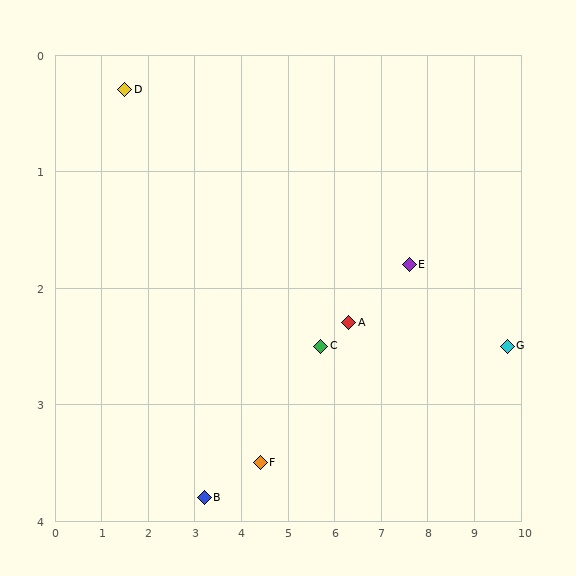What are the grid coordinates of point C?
Point C is at approximately (5.7, 2.5).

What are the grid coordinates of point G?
Point G is at approximately (9.7, 2.5).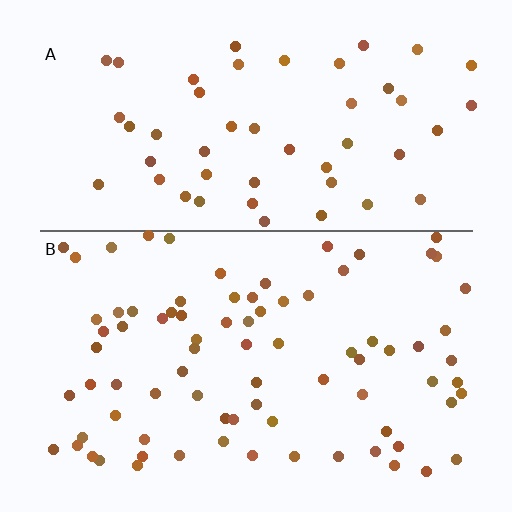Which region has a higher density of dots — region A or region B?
B (the bottom).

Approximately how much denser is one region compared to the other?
Approximately 1.6× — region B over region A.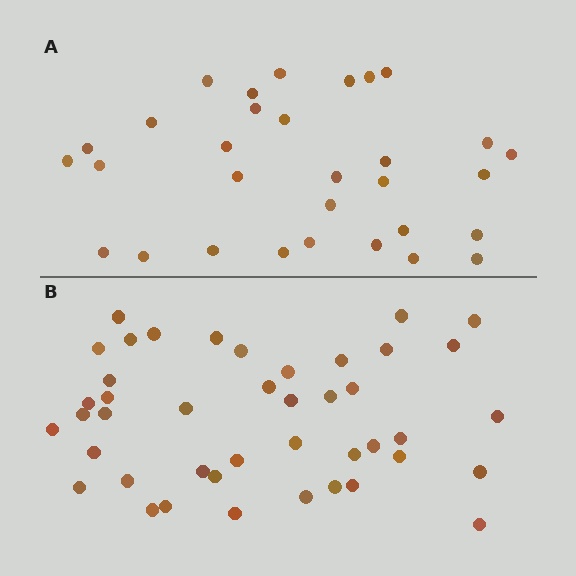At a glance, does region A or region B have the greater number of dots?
Region B (the bottom region) has more dots.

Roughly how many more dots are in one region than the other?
Region B has roughly 12 or so more dots than region A.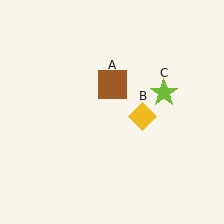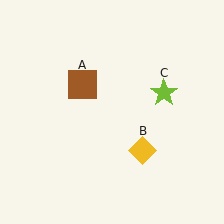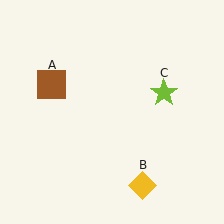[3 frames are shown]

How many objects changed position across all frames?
2 objects changed position: brown square (object A), yellow diamond (object B).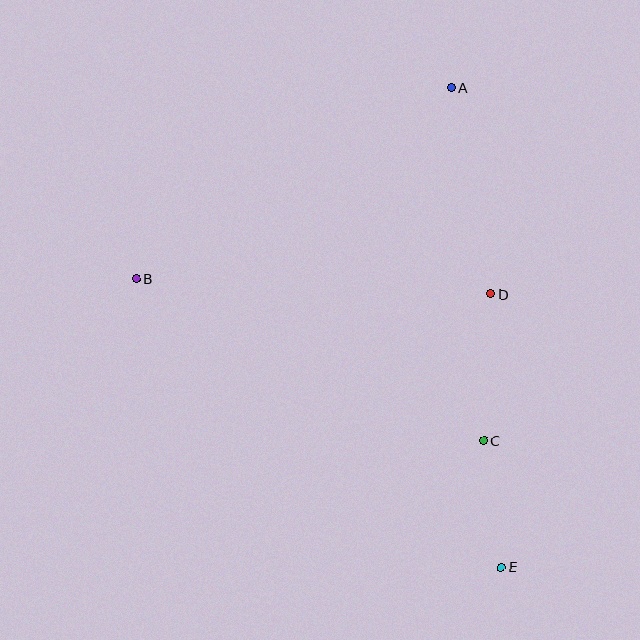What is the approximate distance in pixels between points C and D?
The distance between C and D is approximately 147 pixels.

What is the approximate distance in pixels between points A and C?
The distance between A and C is approximately 355 pixels.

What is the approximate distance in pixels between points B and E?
The distance between B and E is approximately 465 pixels.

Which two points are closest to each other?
Points C and E are closest to each other.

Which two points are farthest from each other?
Points A and E are farthest from each other.